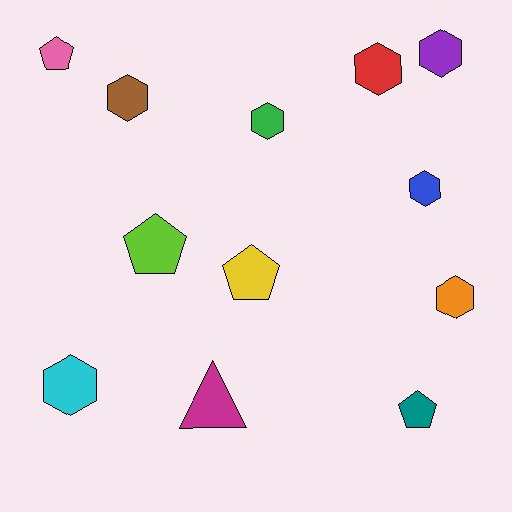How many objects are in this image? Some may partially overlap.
There are 12 objects.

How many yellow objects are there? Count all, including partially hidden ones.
There is 1 yellow object.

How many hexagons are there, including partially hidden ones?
There are 7 hexagons.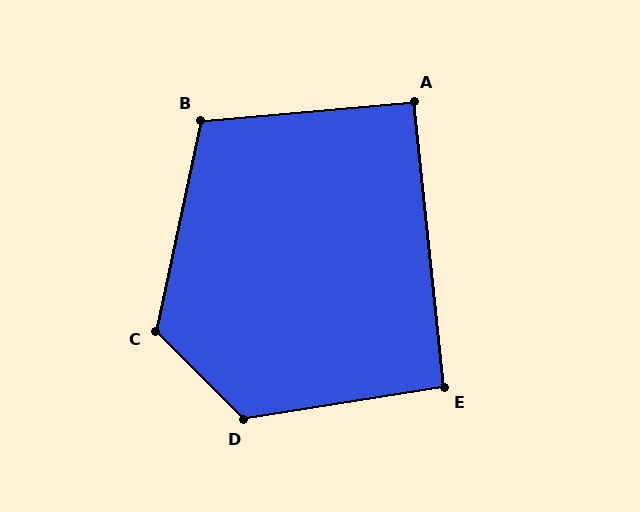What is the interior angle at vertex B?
Approximately 107 degrees (obtuse).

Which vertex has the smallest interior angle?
A, at approximately 91 degrees.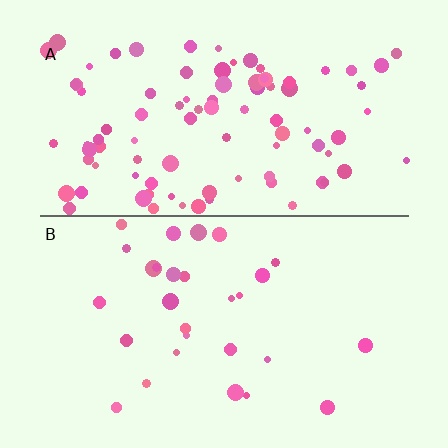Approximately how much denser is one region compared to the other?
Approximately 3.1× — region A over region B.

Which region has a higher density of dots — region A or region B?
A (the top).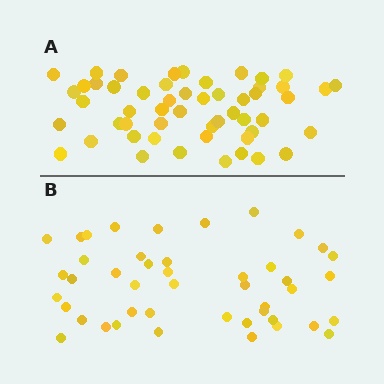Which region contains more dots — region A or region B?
Region A (the top region) has more dots.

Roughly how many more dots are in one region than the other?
Region A has roughly 8 or so more dots than region B.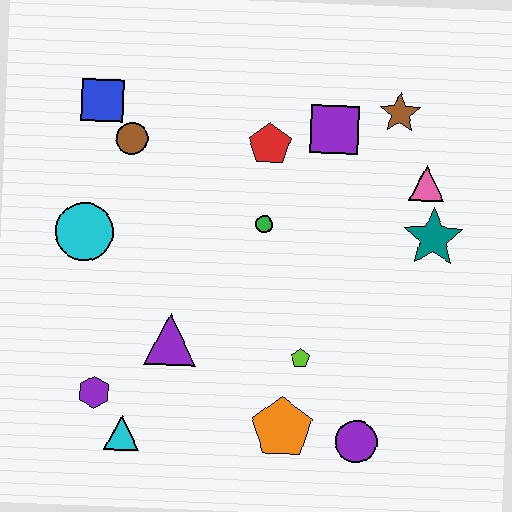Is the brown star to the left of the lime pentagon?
No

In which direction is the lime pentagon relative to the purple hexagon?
The lime pentagon is to the right of the purple hexagon.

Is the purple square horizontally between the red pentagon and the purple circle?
Yes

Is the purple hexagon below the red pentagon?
Yes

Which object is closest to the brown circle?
The blue square is closest to the brown circle.